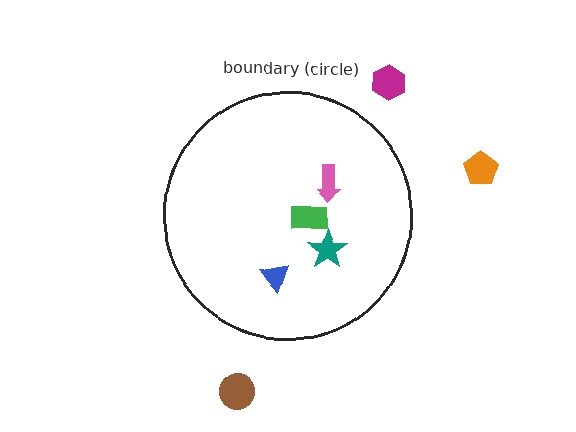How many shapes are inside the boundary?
4 inside, 3 outside.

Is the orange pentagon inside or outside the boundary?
Outside.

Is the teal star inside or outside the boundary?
Inside.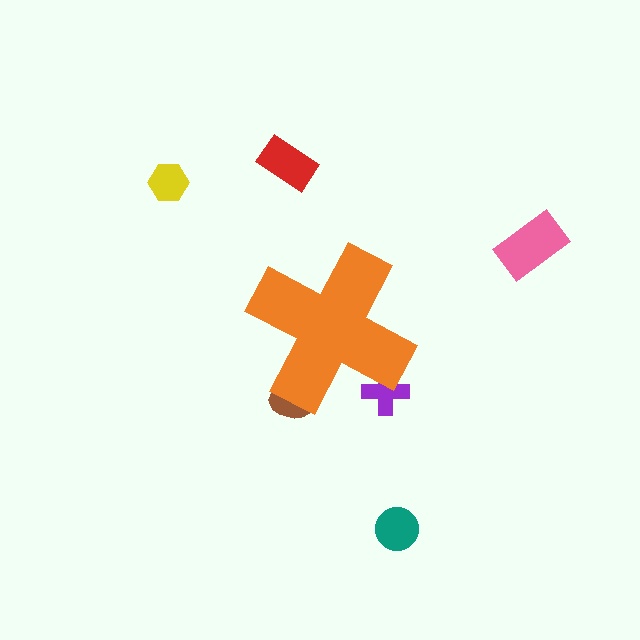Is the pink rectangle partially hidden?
No, the pink rectangle is fully visible.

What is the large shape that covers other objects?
An orange cross.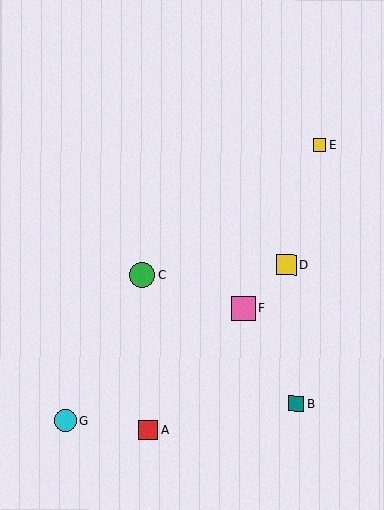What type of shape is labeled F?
Shape F is a pink square.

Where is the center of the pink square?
The center of the pink square is at (243, 309).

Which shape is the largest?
The green circle (labeled C) is the largest.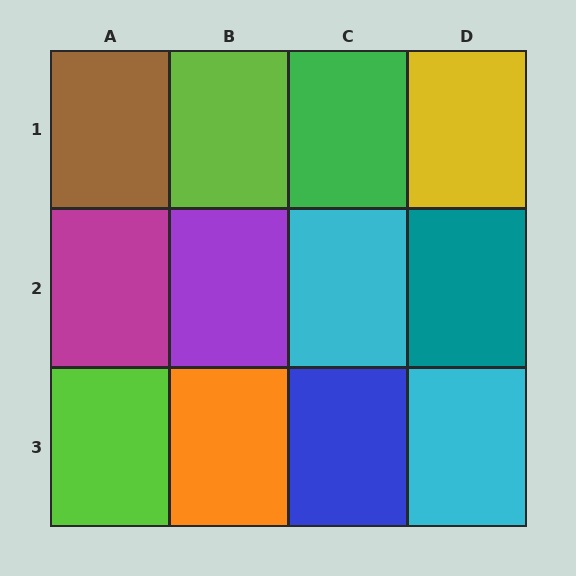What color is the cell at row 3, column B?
Orange.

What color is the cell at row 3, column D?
Cyan.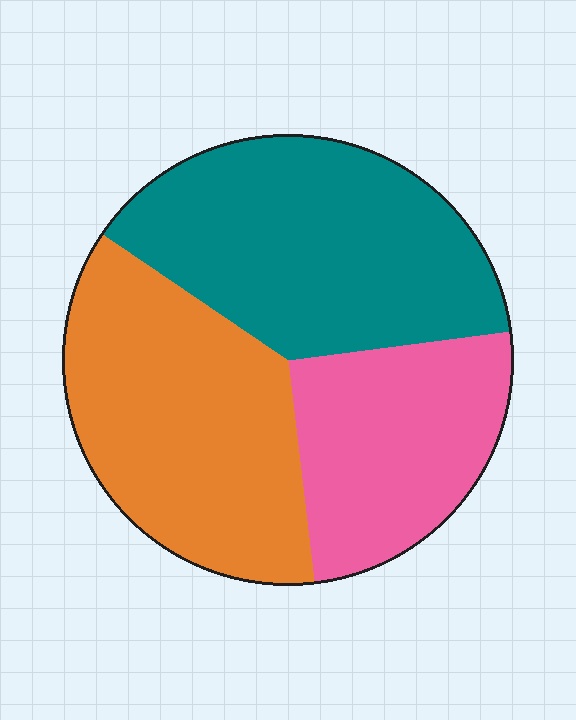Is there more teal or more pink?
Teal.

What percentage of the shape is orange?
Orange takes up about three eighths (3/8) of the shape.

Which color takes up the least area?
Pink, at roughly 25%.